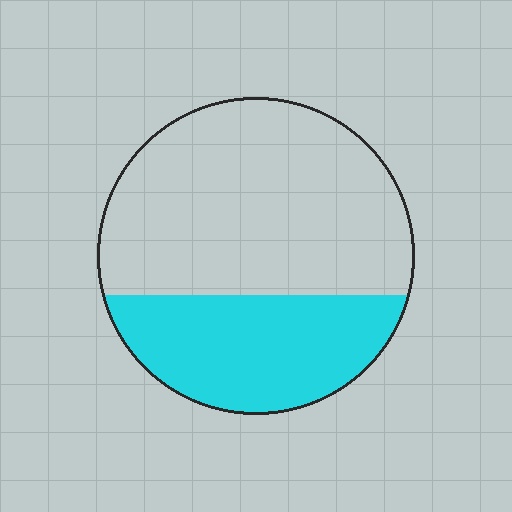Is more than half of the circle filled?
No.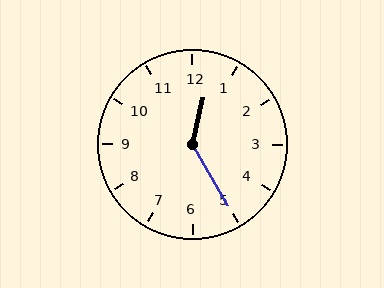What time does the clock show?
12:25.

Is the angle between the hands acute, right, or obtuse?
It is obtuse.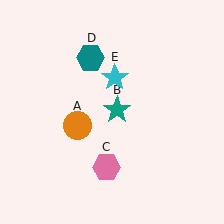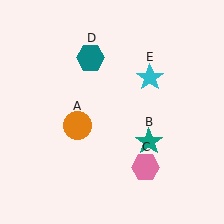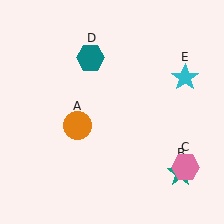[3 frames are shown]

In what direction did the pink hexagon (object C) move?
The pink hexagon (object C) moved right.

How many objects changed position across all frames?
3 objects changed position: teal star (object B), pink hexagon (object C), cyan star (object E).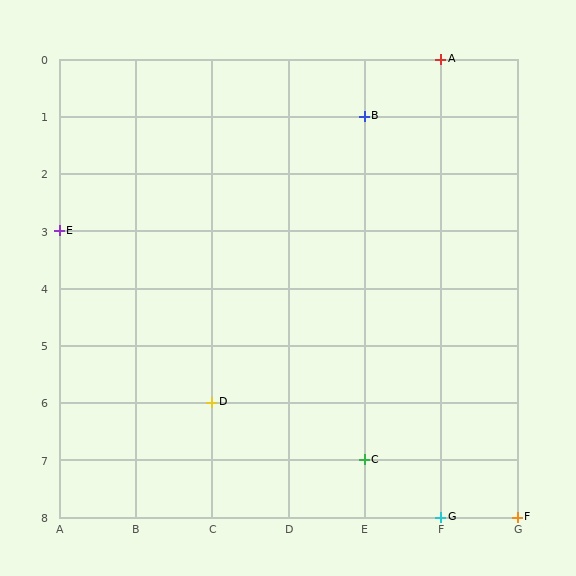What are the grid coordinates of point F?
Point F is at grid coordinates (G, 8).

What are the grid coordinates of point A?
Point A is at grid coordinates (F, 0).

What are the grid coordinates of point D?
Point D is at grid coordinates (C, 6).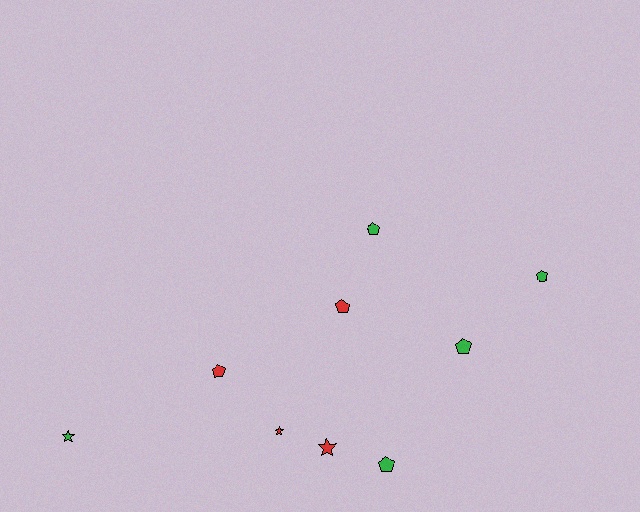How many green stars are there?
There is 1 green star.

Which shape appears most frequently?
Pentagon, with 6 objects.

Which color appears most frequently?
Green, with 5 objects.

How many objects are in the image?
There are 9 objects.